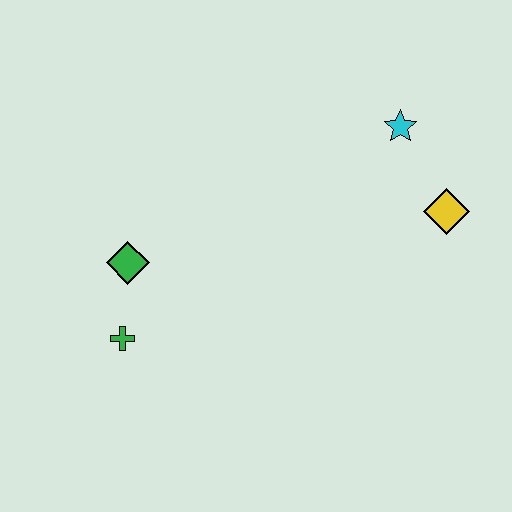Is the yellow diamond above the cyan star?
No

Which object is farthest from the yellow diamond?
The green cross is farthest from the yellow diamond.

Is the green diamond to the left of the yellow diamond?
Yes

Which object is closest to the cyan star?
The yellow diamond is closest to the cyan star.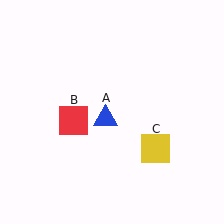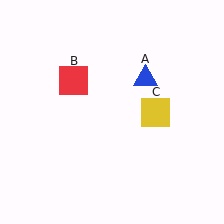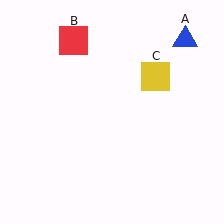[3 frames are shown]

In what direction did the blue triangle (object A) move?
The blue triangle (object A) moved up and to the right.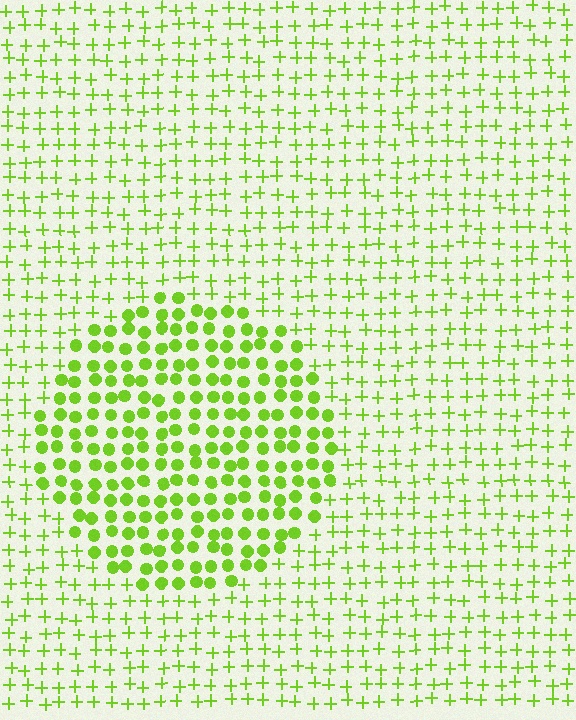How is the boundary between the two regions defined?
The boundary is defined by a change in element shape: circles inside vs. plus signs outside. All elements share the same color and spacing.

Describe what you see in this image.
The image is filled with small lime elements arranged in a uniform grid. A circle-shaped region contains circles, while the surrounding area contains plus signs. The boundary is defined purely by the change in element shape.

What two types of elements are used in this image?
The image uses circles inside the circle region and plus signs outside it.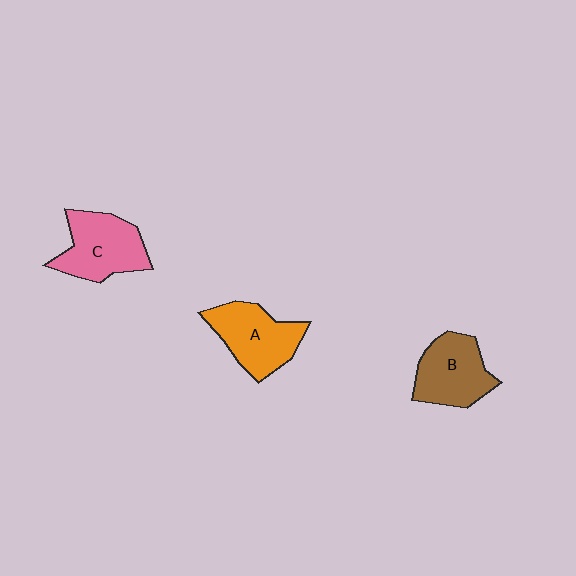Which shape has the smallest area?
Shape B (brown).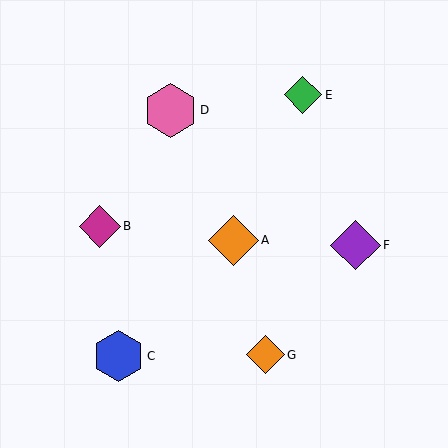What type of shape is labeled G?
Shape G is an orange diamond.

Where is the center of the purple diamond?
The center of the purple diamond is at (356, 245).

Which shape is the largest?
The pink hexagon (labeled D) is the largest.